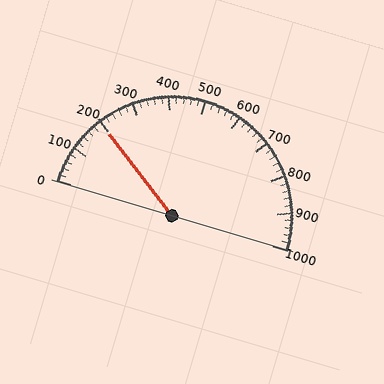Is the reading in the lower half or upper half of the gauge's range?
The reading is in the lower half of the range (0 to 1000).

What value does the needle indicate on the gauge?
The needle indicates approximately 200.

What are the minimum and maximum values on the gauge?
The gauge ranges from 0 to 1000.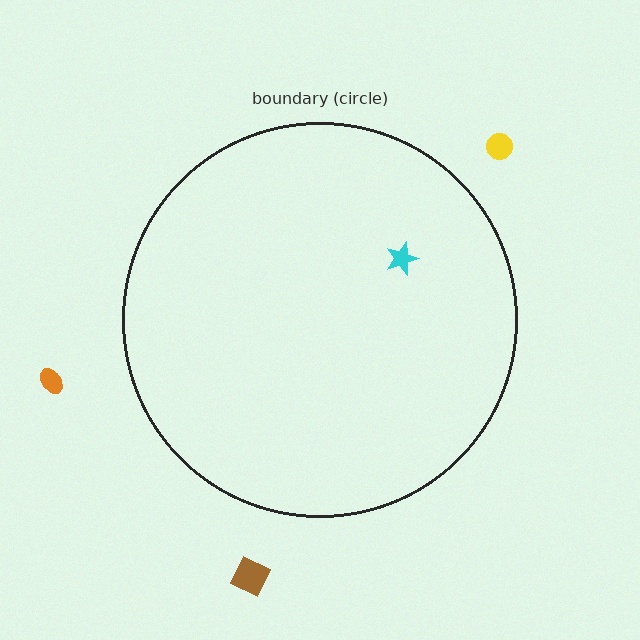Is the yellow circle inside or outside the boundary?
Outside.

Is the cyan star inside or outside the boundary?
Inside.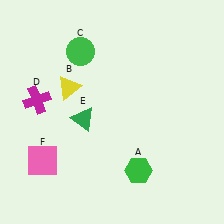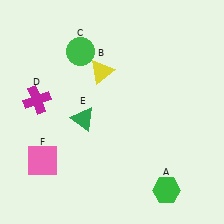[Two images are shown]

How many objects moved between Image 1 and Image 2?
2 objects moved between the two images.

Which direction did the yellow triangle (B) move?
The yellow triangle (B) moved right.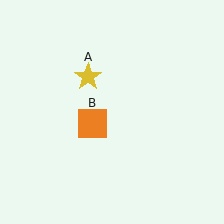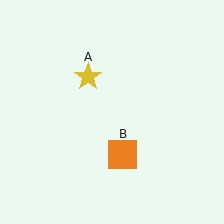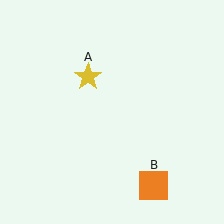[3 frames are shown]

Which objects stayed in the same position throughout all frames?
Yellow star (object A) remained stationary.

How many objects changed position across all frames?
1 object changed position: orange square (object B).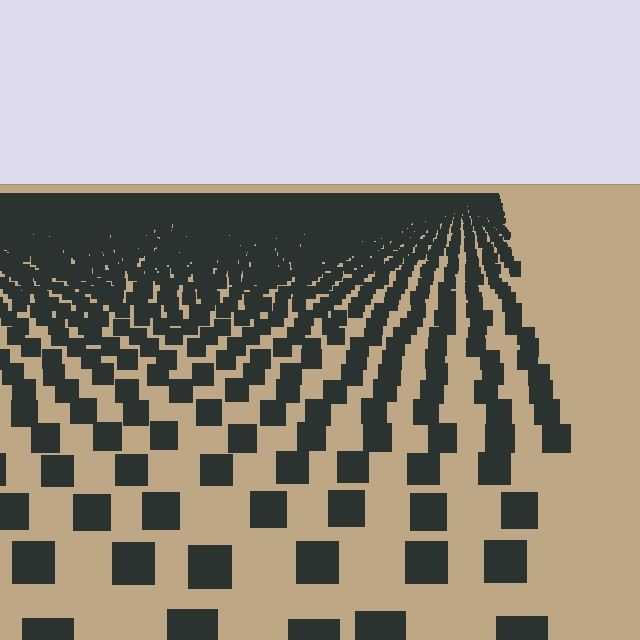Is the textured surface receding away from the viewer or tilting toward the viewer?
The surface is receding away from the viewer. Texture elements get smaller and denser toward the top.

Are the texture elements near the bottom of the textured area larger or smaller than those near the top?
Larger. Near the bottom, elements are closer to the viewer and appear at a bigger on-screen size.